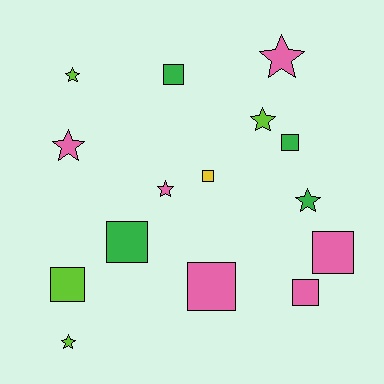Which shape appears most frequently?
Square, with 8 objects.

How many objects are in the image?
There are 15 objects.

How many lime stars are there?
There are 3 lime stars.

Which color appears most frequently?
Pink, with 6 objects.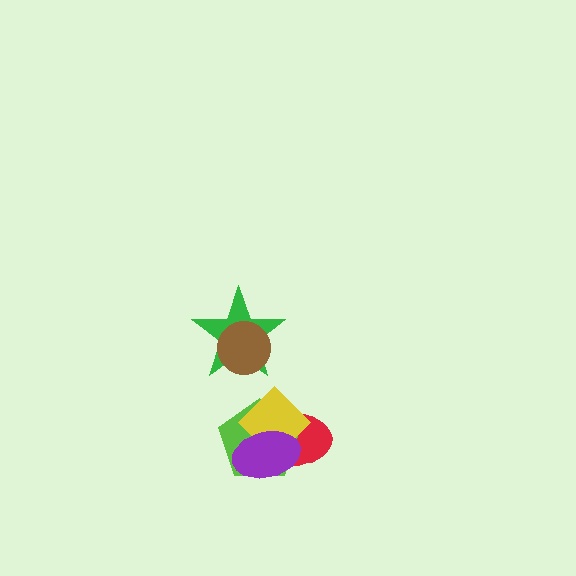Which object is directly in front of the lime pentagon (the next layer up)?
The yellow diamond is directly in front of the lime pentagon.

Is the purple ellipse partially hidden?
No, no other shape covers it.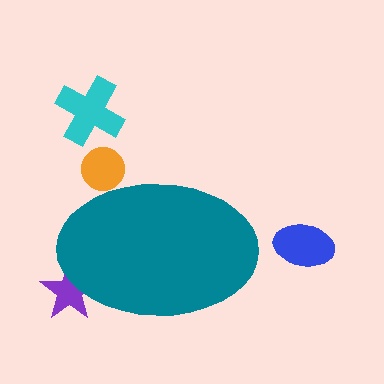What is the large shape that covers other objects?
A teal ellipse.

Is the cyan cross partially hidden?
No, the cyan cross is fully visible.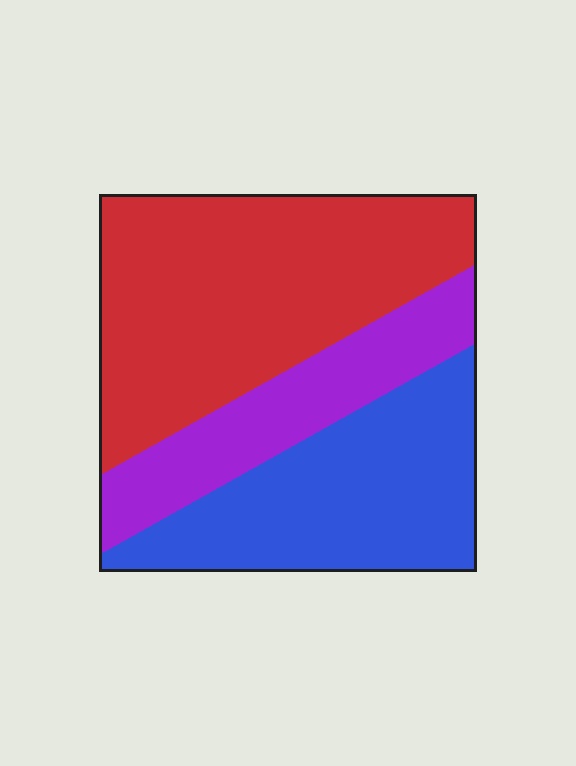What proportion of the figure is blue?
Blue covers 33% of the figure.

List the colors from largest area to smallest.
From largest to smallest: red, blue, purple.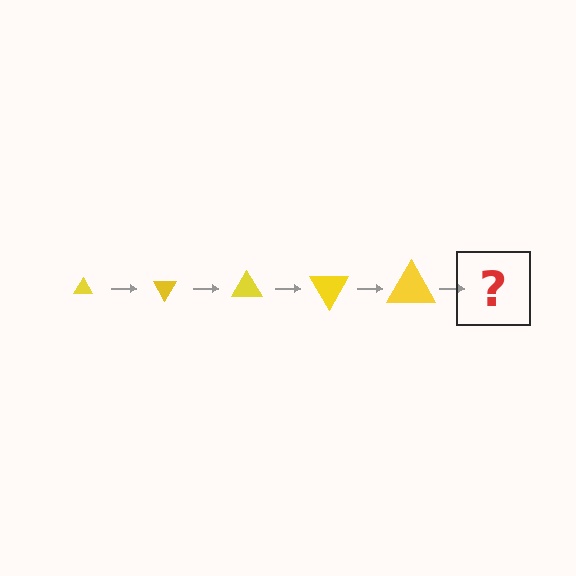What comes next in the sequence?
The next element should be a triangle, larger than the previous one and rotated 300 degrees from the start.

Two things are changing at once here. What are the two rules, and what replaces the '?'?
The two rules are that the triangle grows larger each step and it rotates 60 degrees each step. The '?' should be a triangle, larger than the previous one and rotated 300 degrees from the start.